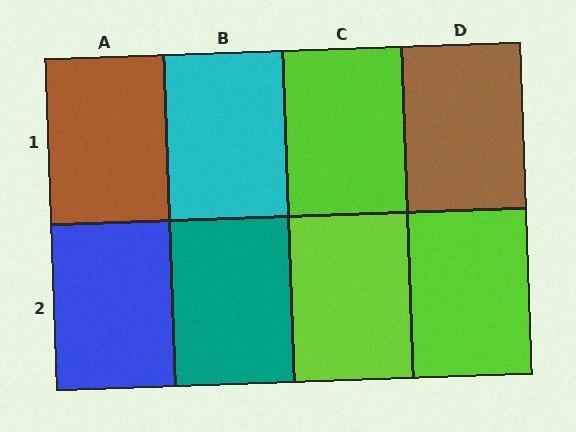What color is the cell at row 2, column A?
Blue.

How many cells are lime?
3 cells are lime.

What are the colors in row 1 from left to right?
Brown, cyan, lime, brown.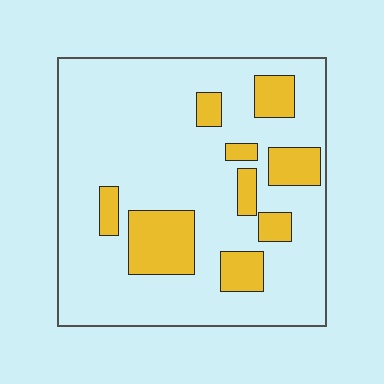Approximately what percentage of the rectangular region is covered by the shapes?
Approximately 20%.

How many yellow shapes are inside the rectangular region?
9.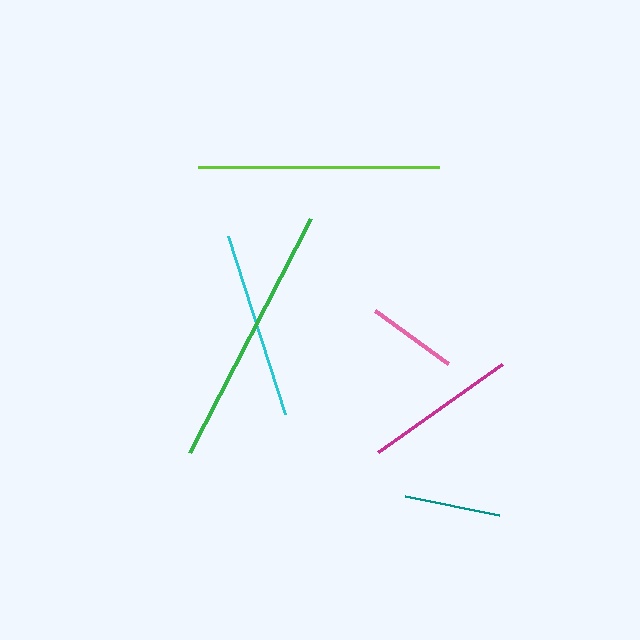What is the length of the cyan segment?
The cyan segment is approximately 187 pixels long.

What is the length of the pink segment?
The pink segment is approximately 90 pixels long.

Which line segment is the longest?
The green line is the longest at approximately 263 pixels.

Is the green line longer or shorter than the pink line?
The green line is longer than the pink line.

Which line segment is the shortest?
The pink line is the shortest at approximately 90 pixels.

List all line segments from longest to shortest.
From longest to shortest: green, lime, cyan, magenta, teal, pink.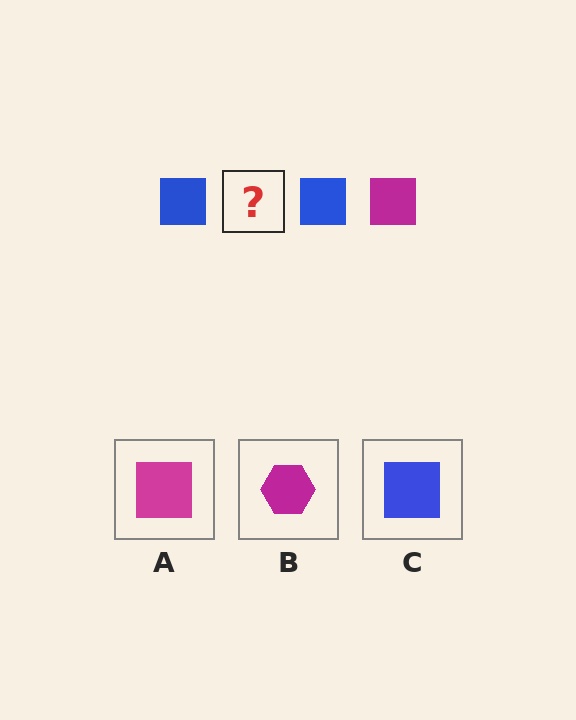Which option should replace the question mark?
Option A.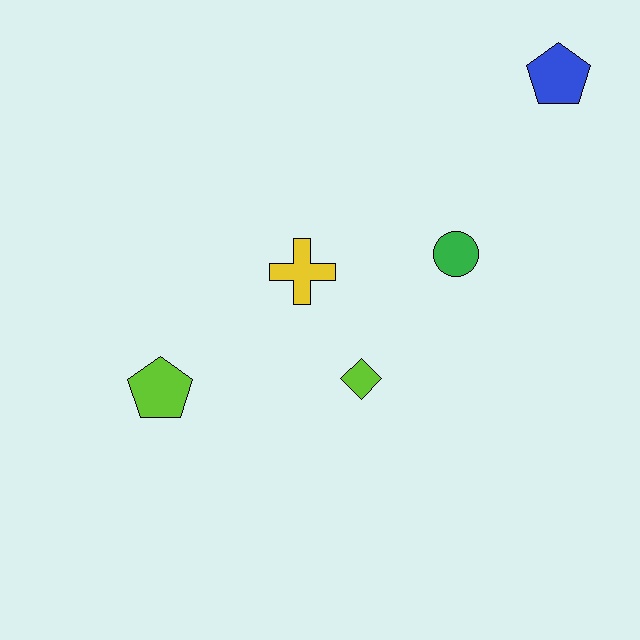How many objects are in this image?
There are 5 objects.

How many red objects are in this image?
There are no red objects.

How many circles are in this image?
There is 1 circle.